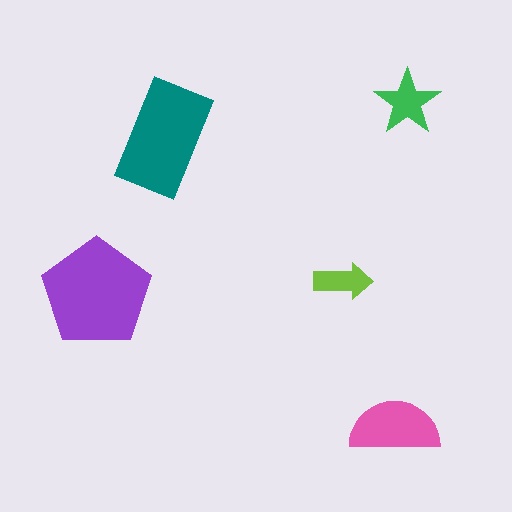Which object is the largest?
The purple pentagon.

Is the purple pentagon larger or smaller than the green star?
Larger.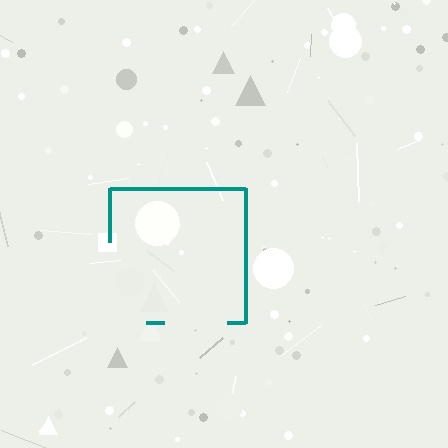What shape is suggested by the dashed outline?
The dashed outline suggests a square.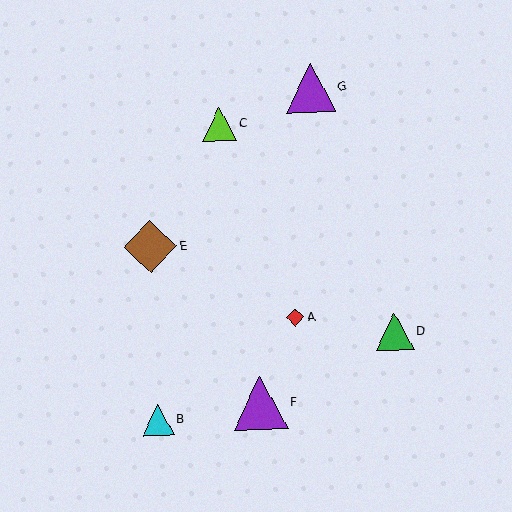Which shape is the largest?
The purple triangle (labeled F) is the largest.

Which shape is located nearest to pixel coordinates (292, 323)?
The red diamond (labeled A) at (295, 317) is nearest to that location.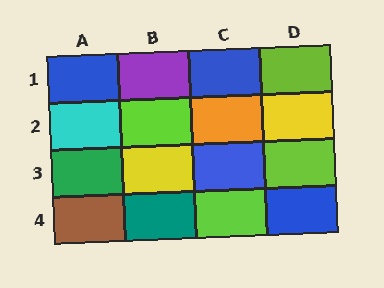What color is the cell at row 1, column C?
Blue.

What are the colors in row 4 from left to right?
Brown, teal, lime, blue.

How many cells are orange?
1 cell is orange.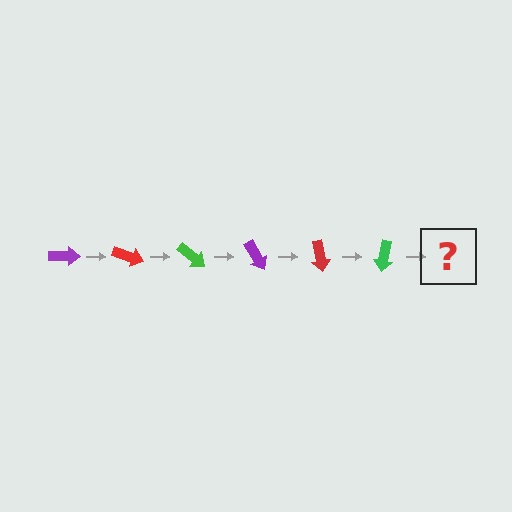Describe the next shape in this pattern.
It should be a purple arrow, rotated 120 degrees from the start.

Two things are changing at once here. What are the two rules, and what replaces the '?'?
The two rules are that it rotates 20 degrees each step and the color cycles through purple, red, and green. The '?' should be a purple arrow, rotated 120 degrees from the start.